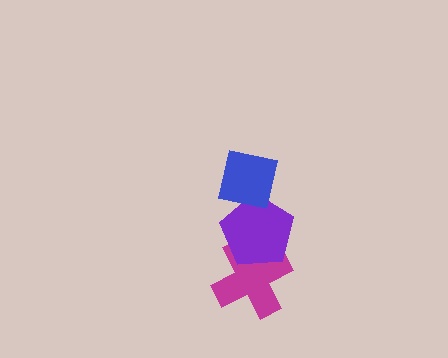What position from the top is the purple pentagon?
The purple pentagon is 2nd from the top.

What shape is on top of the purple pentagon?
The blue square is on top of the purple pentagon.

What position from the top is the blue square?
The blue square is 1st from the top.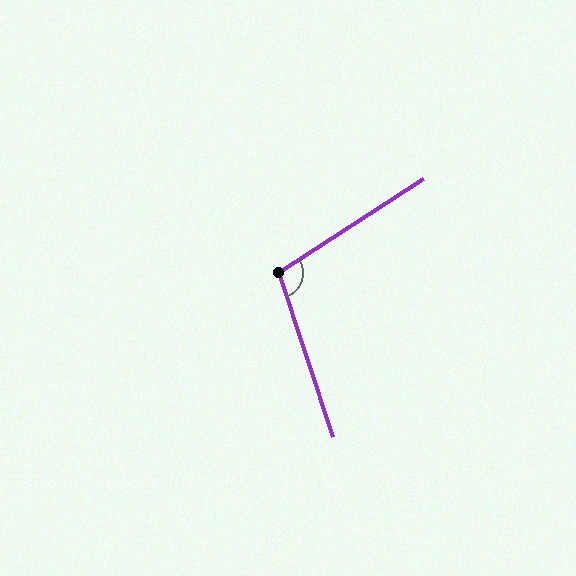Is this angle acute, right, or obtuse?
It is obtuse.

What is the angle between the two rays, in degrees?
Approximately 105 degrees.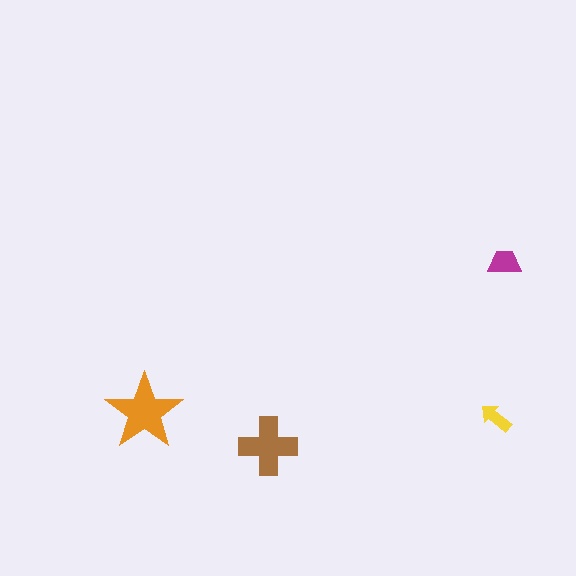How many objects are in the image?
There are 4 objects in the image.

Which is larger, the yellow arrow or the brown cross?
The brown cross.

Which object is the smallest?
The yellow arrow.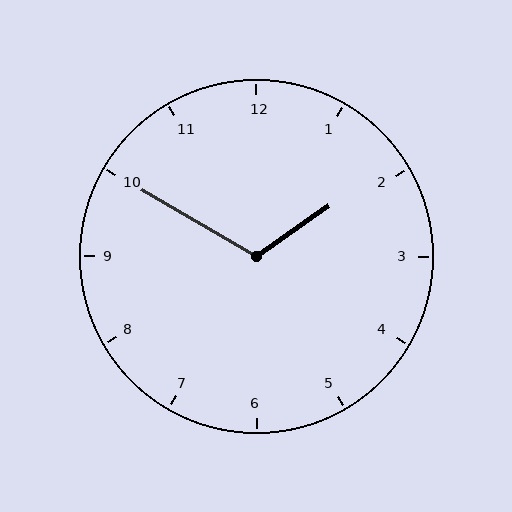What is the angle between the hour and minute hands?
Approximately 115 degrees.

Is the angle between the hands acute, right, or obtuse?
It is obtuse.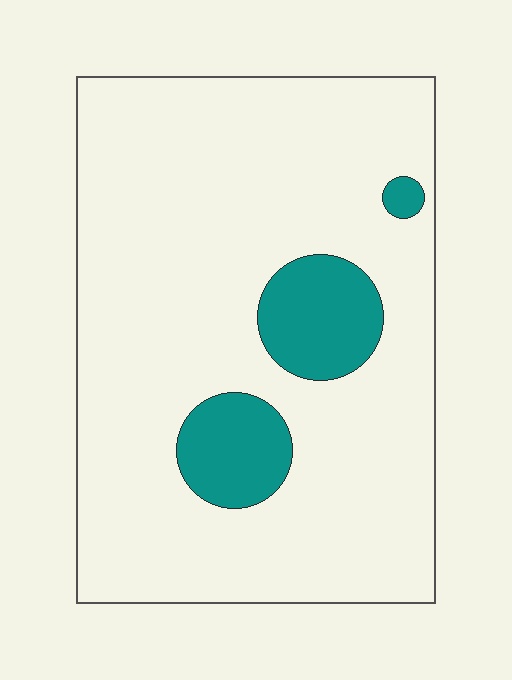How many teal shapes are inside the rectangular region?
3.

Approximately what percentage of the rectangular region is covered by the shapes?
Approximately 15%.